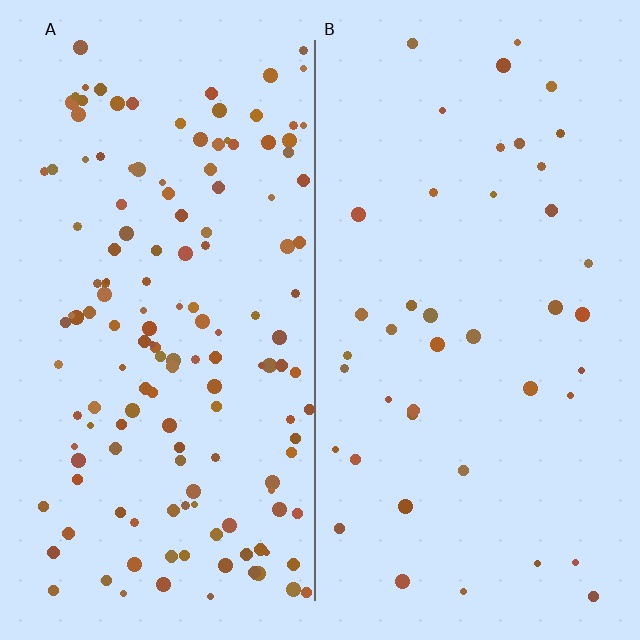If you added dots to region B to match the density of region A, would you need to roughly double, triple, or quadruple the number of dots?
Approximately quadruple.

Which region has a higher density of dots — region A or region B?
A (the left).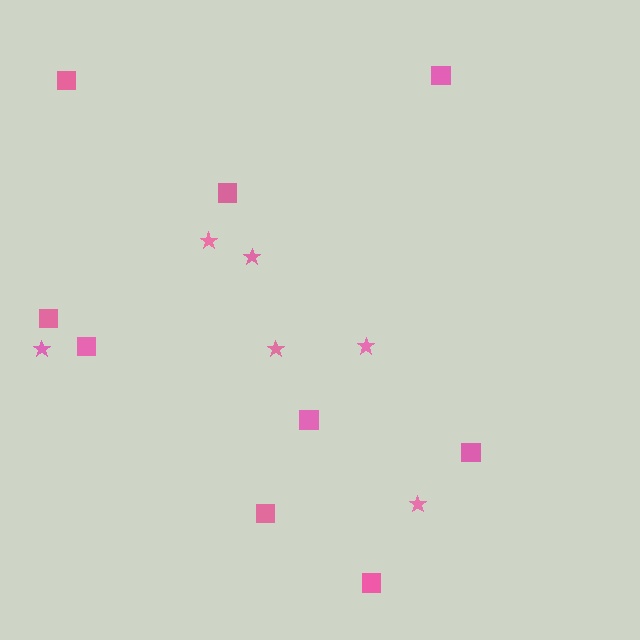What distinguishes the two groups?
There are 2 groups: one group of stars (6) and one group of squares (9).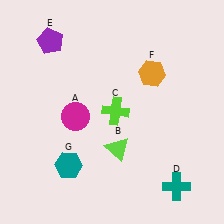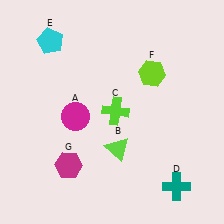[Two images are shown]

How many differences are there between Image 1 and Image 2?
There are 3 differences between the two images.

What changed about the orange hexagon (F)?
In Image 1, F is orange. In Image 2, it changed to lime.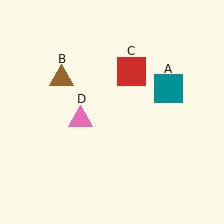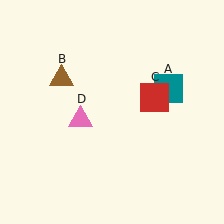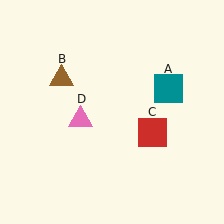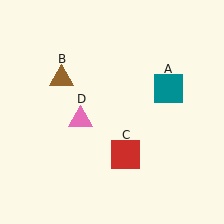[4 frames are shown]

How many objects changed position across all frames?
1 object changed position: red square (object C).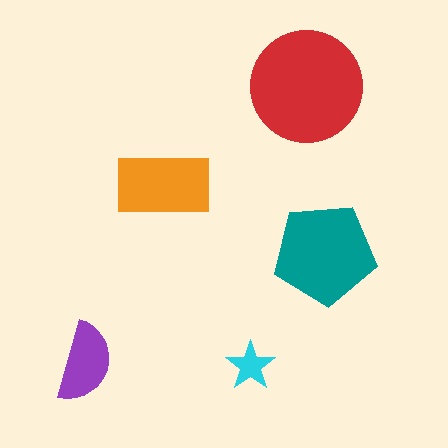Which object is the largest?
The red circle.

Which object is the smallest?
The cyan star.